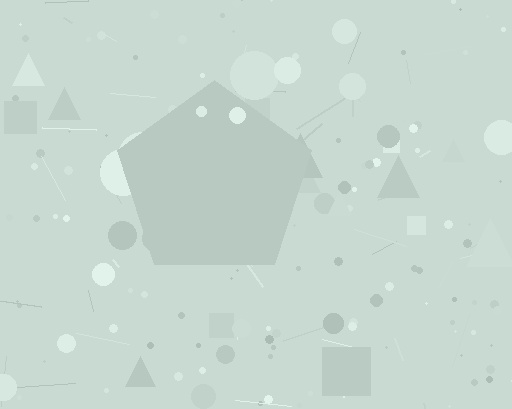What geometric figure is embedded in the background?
A pentagon is embedded in the background.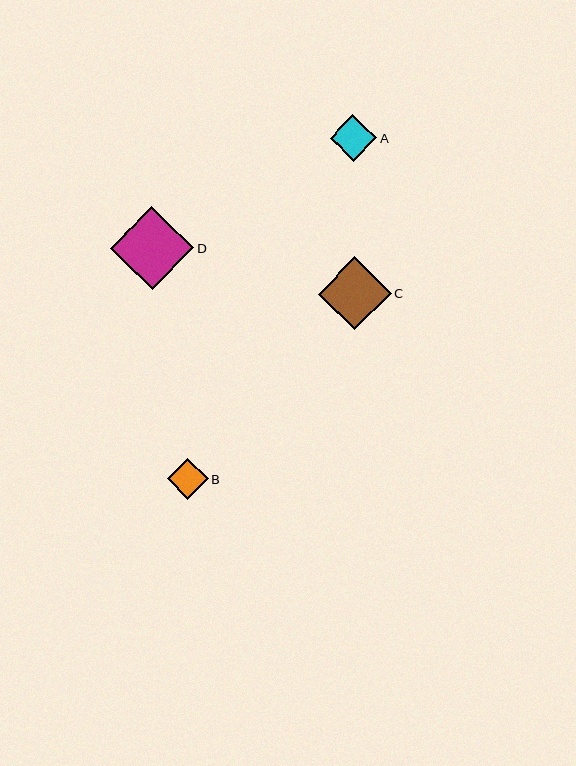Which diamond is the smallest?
Diamond B is the smallest with a size of approximately 40 pixels.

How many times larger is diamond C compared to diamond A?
Diamond C is approximately 1.6 times the size of diamond A.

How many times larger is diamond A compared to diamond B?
Diamond A is approximately 1.2 times the size of diamond B.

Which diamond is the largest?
Diamond D is the largest with a size of approximately 83 pixels.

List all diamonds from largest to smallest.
From largest to smallest: D, C, A, B.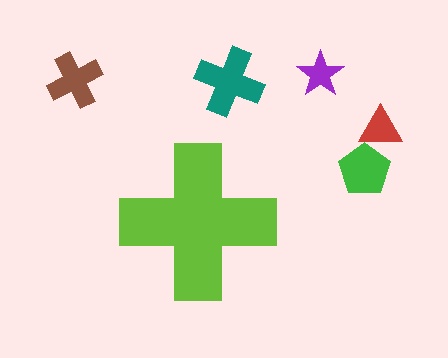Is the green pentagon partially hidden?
No, the green pentagon is fully visible.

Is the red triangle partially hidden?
No, the red triangle is fully visible.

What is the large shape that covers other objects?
A lime cross.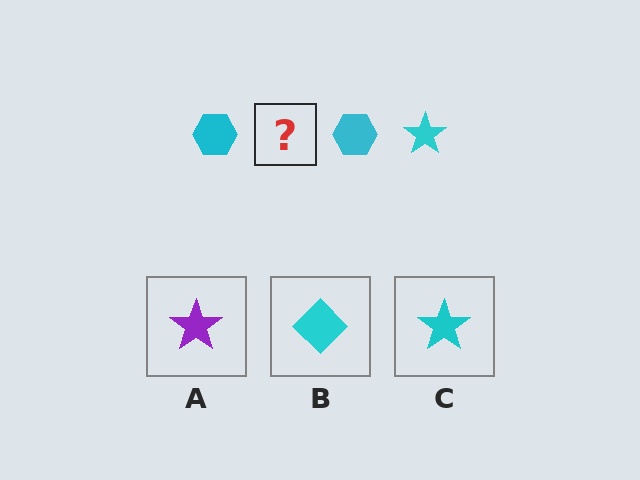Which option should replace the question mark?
Option C.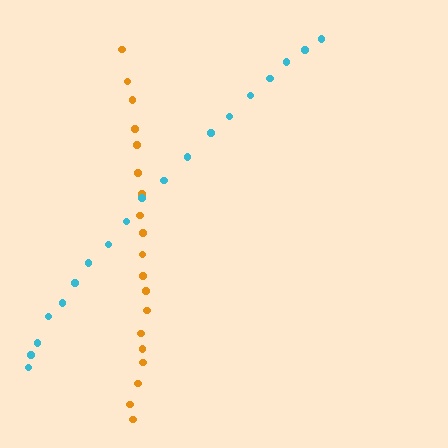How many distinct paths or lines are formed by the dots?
There are 2 distinct paths.